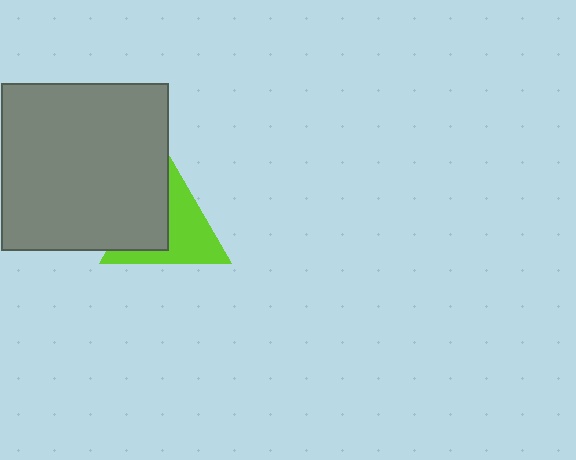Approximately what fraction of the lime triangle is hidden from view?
Roughly 45% of the lime triangle is hidden behind the gray square.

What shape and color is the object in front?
The object in front is a gray square.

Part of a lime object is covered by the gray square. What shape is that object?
It is a triangle.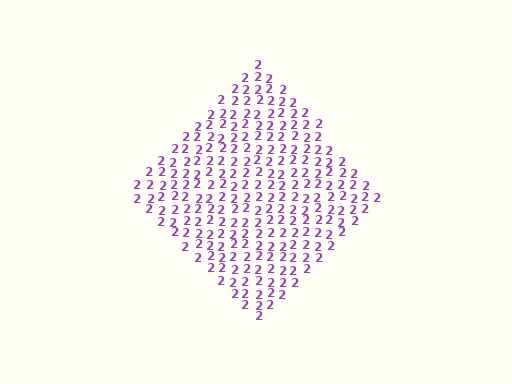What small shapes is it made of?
It is made of small digit 2's.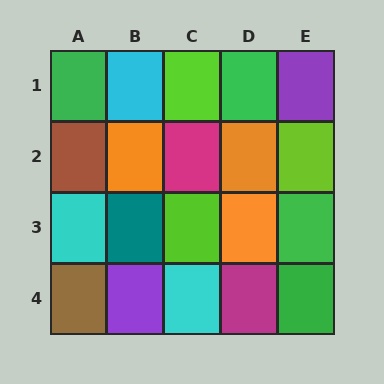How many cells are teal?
1 cell is teal.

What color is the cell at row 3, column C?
Lime.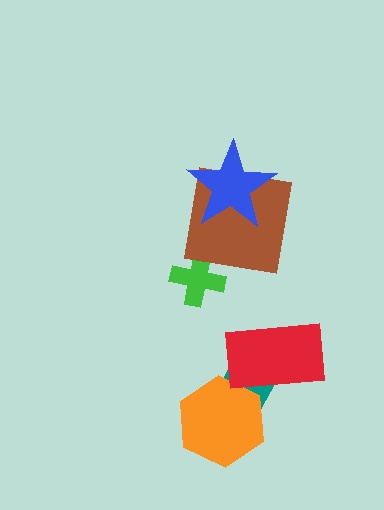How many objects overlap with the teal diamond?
2 objects overlap with the teal diamond.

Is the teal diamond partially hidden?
Yes, it is partially covered by another shape.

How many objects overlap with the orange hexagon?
1 object overlaps with the orange hexagon.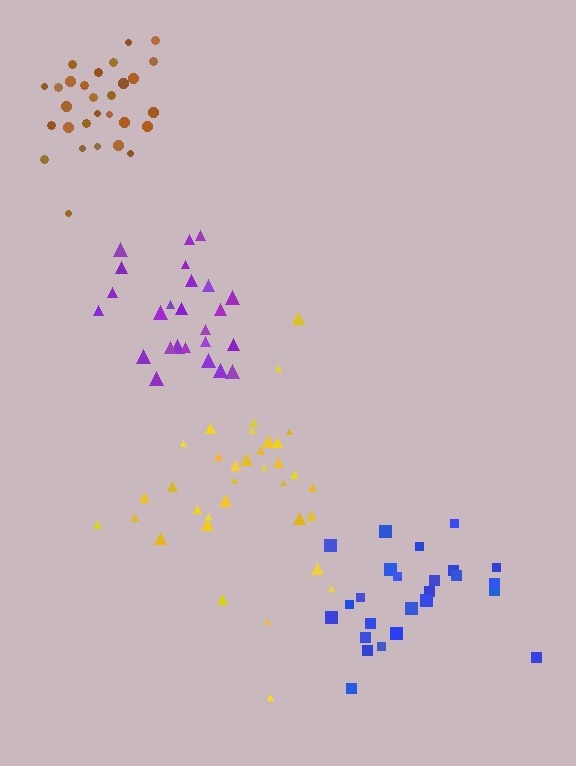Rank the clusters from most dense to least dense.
brown, blue, purple, yellow.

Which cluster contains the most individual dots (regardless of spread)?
Yellow (35).